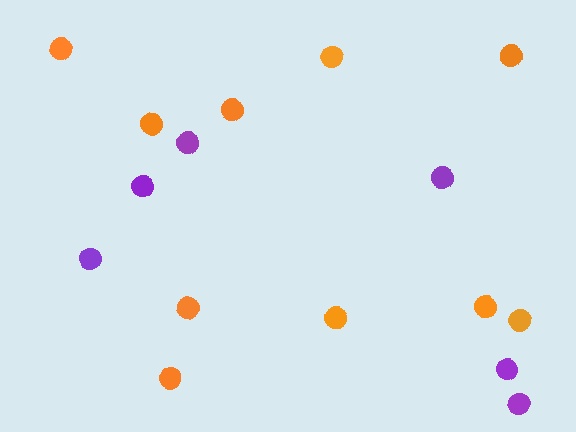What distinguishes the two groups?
There are 2 groups: one group of purple circles (6) and one group of orange circles (10).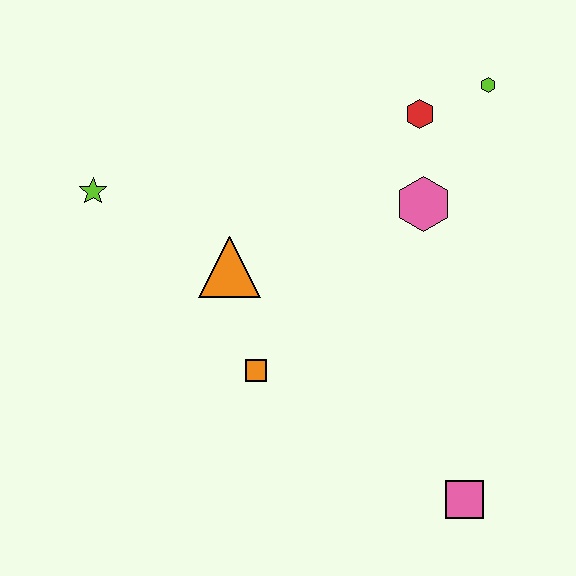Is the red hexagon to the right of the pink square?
No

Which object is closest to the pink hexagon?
The red hexagon is closest to the pink hexagon.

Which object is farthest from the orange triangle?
The pink square is farthest from the orange triangle.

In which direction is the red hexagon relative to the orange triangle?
The red hexagon is to the right of the orange triangle.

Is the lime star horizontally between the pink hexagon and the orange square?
No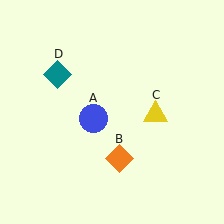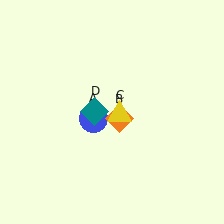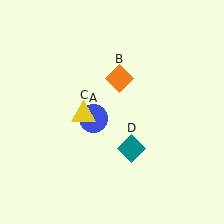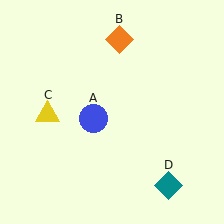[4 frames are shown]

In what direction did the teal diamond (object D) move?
The teal diamond (object D) moved down and to the right.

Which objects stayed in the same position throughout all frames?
Blue circle (object A) remained stationary.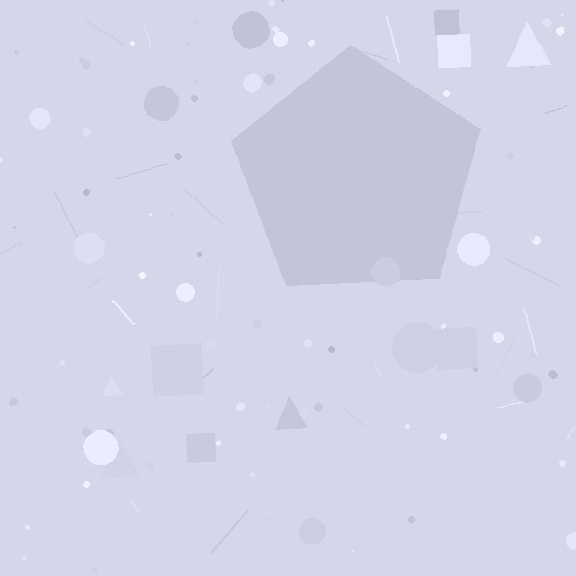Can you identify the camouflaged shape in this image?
The camouflaged shape is a pentagon.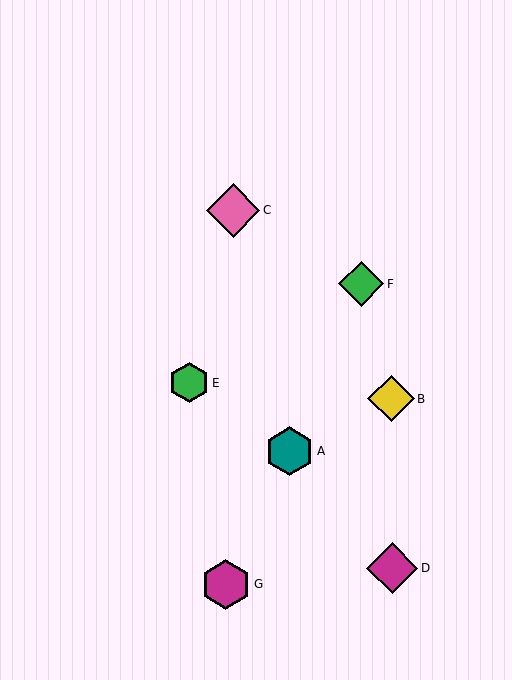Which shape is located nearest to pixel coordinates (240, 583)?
The magenta hexagon (labeled G) at (226, 584) is nearest to that location.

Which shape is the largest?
The pink diamond (labeled C) is the largest.